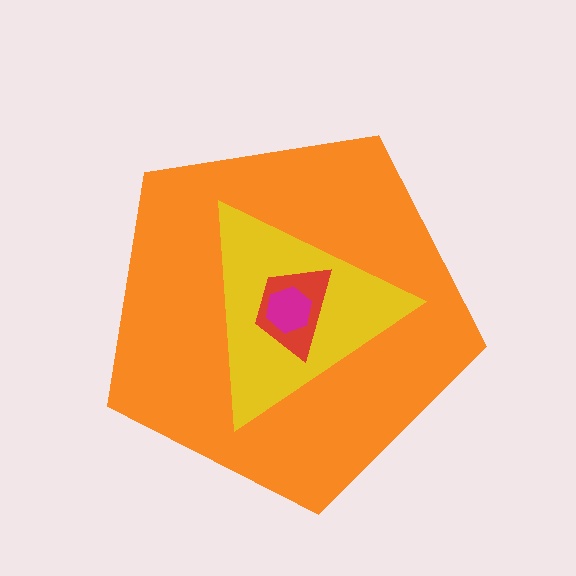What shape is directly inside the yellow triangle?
The red trapezoid.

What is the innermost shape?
The magenta hexagon.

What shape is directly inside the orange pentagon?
The yellow triangle.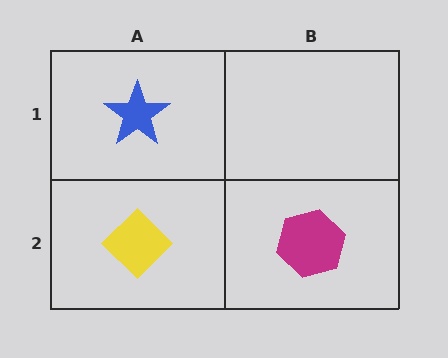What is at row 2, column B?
A magenta hexagon.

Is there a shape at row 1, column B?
No, that cell is empty.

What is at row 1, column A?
A blue star.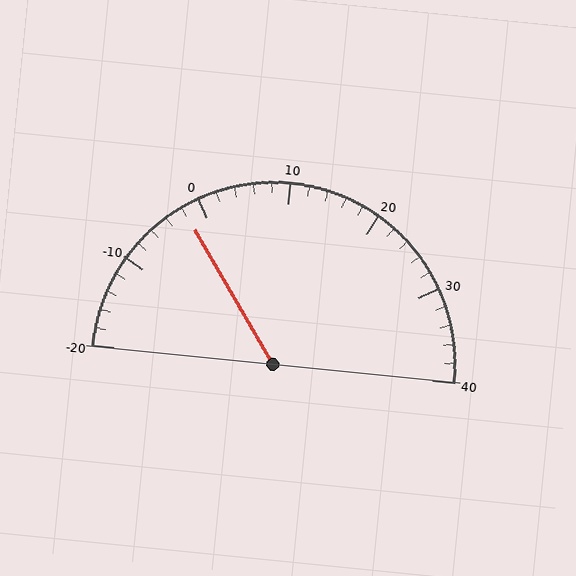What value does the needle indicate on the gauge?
The needle indicates approximately -2.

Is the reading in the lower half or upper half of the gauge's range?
The reading is in the lower half of the range (-20 to 40).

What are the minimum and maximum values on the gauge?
The gauge ranges from -20 to 40.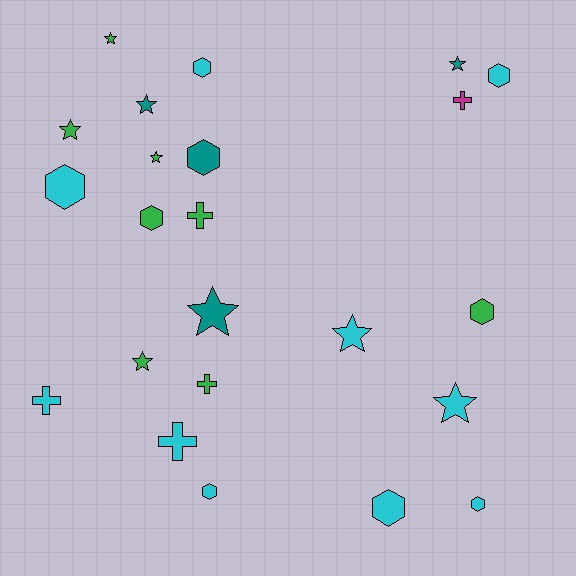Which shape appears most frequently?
Star, with 9 objects.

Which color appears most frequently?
Cyan, with 10 objects.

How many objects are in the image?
There are 23 objects.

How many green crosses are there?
There are 2 green crosses.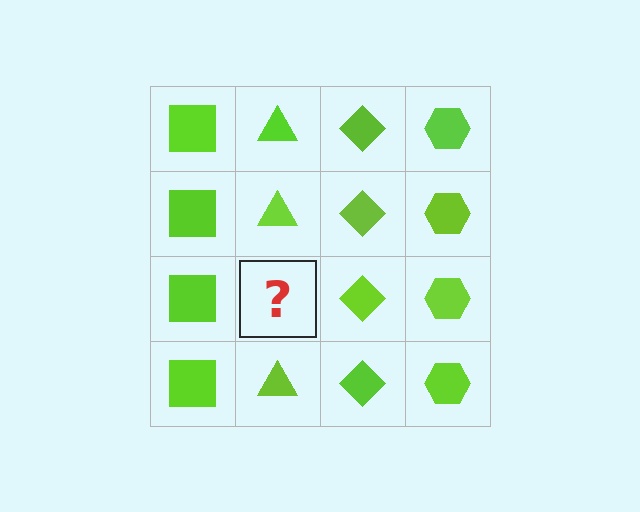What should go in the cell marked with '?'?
The missing cell should contain a lime triangle.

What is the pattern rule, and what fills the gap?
The rule is that each column has a consistent shape. The gap should be filled with a lime triangle.